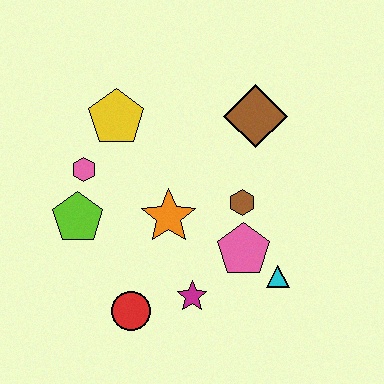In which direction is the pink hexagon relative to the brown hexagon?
The pink hexagon is to the left of the brown hexagon.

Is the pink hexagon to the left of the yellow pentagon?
Yes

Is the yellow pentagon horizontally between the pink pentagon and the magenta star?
No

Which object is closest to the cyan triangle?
The pink pentagon is closest to the cyan triangle.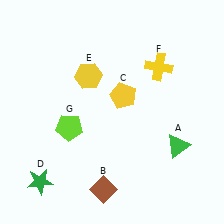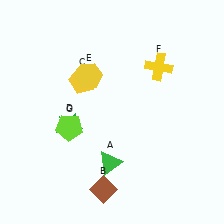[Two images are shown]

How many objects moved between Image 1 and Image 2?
3 objects moved between the two images.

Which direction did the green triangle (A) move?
The green triangle (A) moved left.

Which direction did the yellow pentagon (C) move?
The yellow pentagon (C) moved left.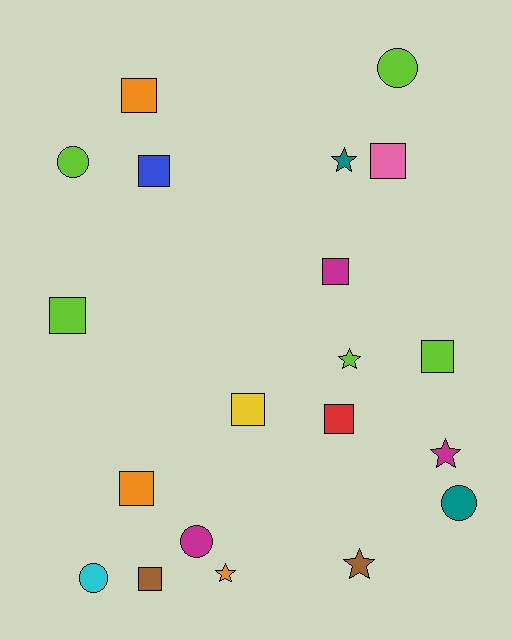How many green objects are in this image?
There are no green objects.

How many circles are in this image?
There are 5 circles.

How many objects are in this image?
There are 20 objects.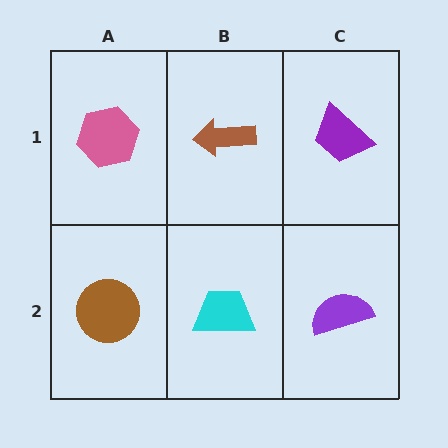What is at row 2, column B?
A cyan trapezoid.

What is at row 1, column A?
A pink hexagon.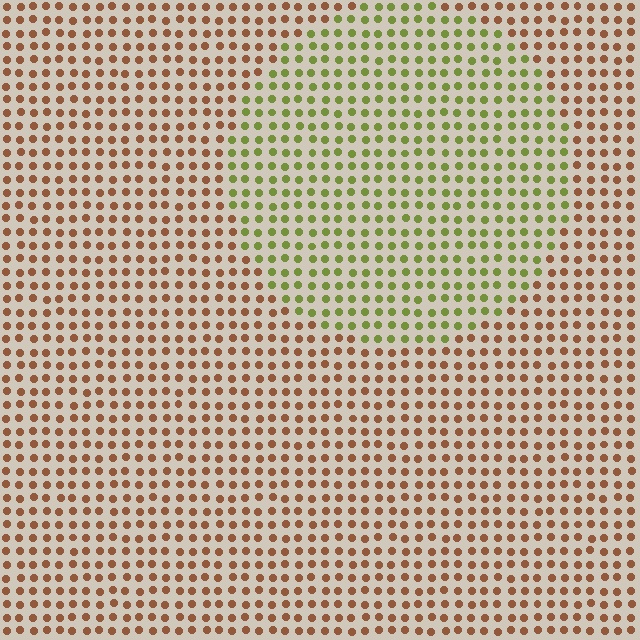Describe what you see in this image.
The image is filled with small brown elements in a uniform arrangement. A circle-shaped region is visible where the elements are tinted to a slightly different hue, forming a subtle color boundary.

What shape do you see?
I see a circle.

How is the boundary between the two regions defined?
The boundary is defined purely by a slight shift in hue (about 61 degrees). Spacing, size, and orientation are identical on both sides.